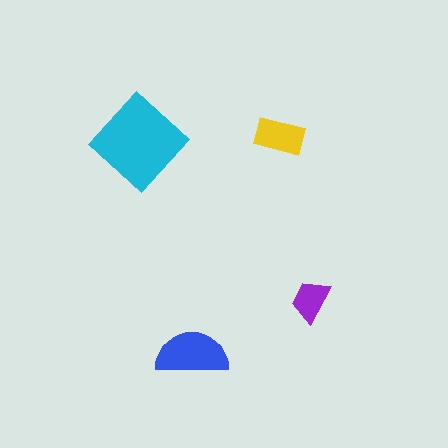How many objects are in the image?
There are 4 objects in the image.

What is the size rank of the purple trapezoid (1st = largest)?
4th.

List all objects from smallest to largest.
The purple trapezoid, the yellow rectangle, the blue semicircle, the cyan diamond.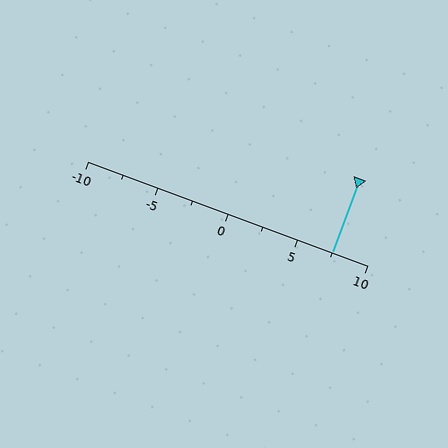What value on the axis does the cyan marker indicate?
The marker indicates approximately 7.5.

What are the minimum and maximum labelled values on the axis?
The axis runs from -10 to 10.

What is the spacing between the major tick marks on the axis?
The major ticks are spaced 5 apart.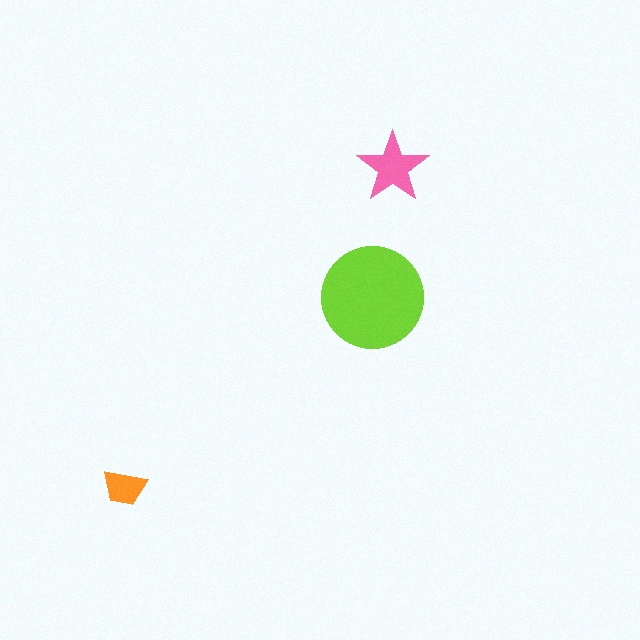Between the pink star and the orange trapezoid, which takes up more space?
The pink star.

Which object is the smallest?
The orange trapezoid.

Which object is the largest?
The lime circle.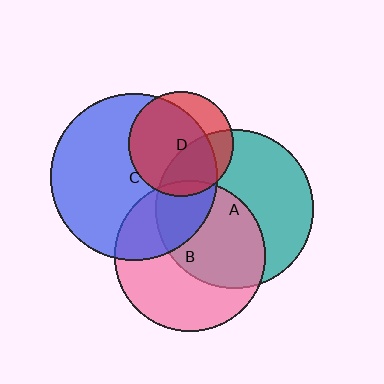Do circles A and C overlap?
Yes.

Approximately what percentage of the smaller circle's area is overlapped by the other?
Approximately 25%.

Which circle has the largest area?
Circle C (blue).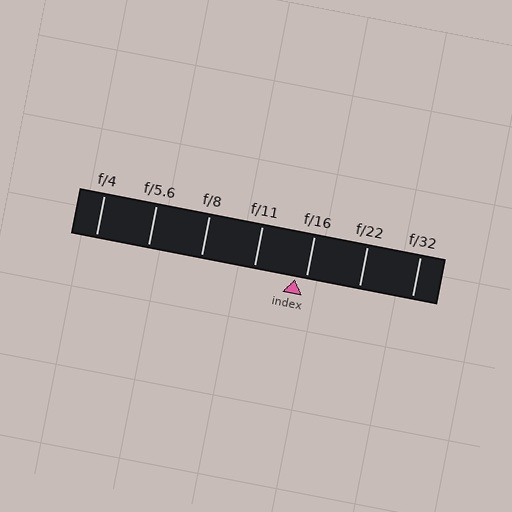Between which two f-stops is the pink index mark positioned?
The index mark is between f/11 and f/16.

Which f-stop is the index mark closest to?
The index mark is closest to f/16.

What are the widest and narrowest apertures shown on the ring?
The widest aperture shown is f/4 and the narrowest is f/32.